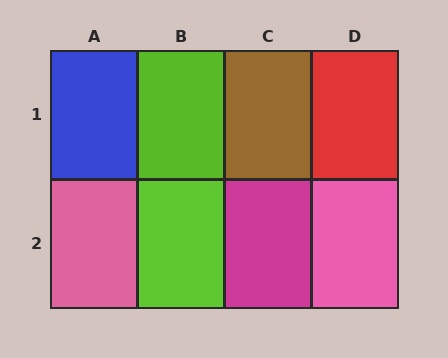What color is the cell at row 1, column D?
Red.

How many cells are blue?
1 cell is blue.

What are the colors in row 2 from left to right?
Pink, lime, magenta, pink.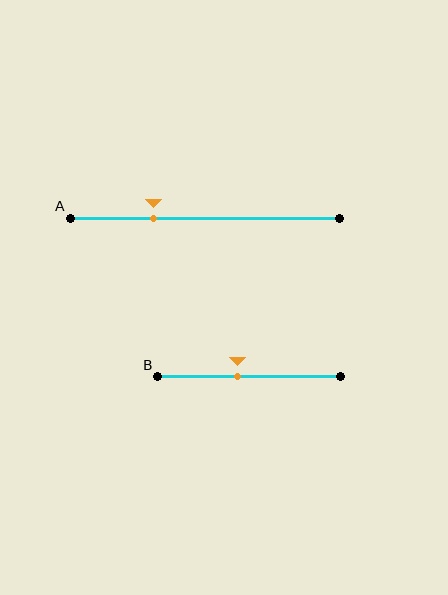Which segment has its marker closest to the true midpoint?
Segment B has its marker closest to the true midpoint.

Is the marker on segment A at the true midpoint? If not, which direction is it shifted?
No, the marker on segment A is shifted to the left by about 19% of the segment length.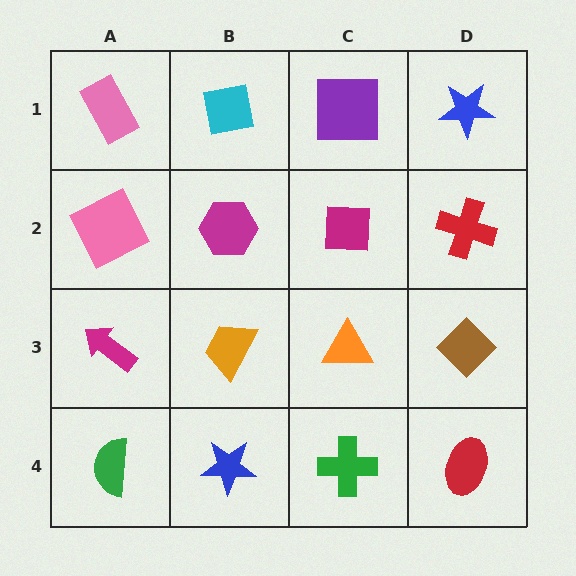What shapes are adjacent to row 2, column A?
A pink rectangle (row 1, column A), a magenta arrow (row 3, column A), a magenta hexagon (row 2, column B).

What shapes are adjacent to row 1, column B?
A magenta hexagon (row 2, column B), a pink rectangle (row 1, column A), a purple square (row 1, column C).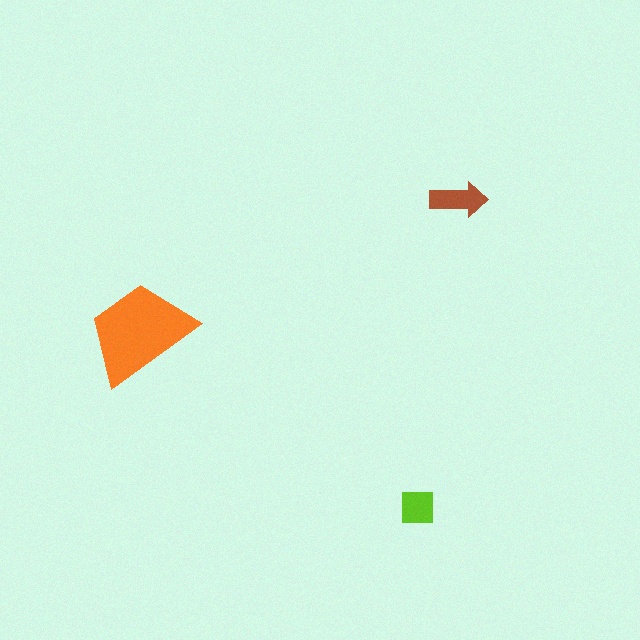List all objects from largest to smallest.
The orange trapezoid, the brown arrow, the lime square.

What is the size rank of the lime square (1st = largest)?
3rd.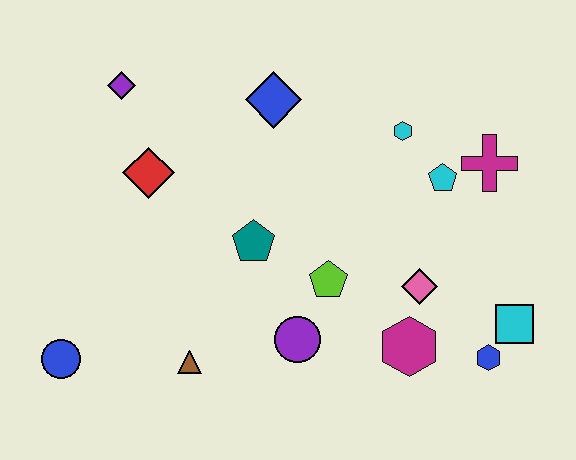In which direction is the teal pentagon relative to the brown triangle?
The teal pentagon is above the brown triangle.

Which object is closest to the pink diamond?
The magenta hexagon is closest to the pink diamond.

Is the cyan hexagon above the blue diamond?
No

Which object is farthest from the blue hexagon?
The purple diamond is farthest from the blue hexagon.